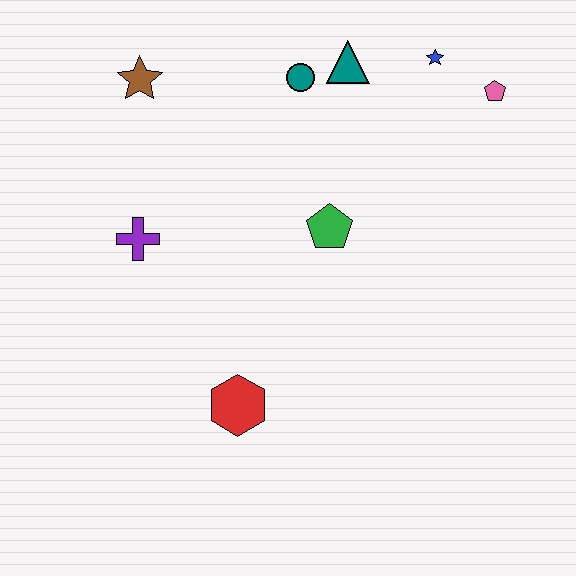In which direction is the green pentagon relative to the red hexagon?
The green pentagon is above the red hexagon.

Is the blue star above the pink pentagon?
Yes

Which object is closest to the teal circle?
The teal triangle is closest to the teal circle.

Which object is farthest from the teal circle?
The red hexagon is farthest from the teal circle.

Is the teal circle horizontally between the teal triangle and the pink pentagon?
No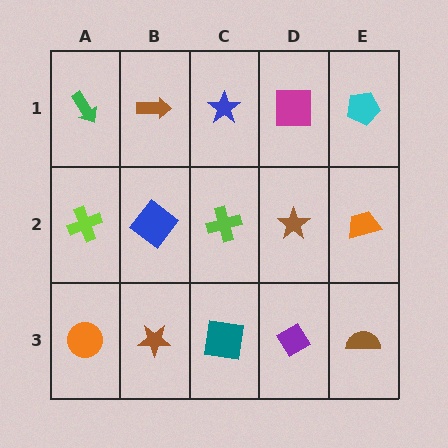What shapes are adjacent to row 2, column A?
A green arrow (row 1, column A), an orange circle (row 3, column A), a blue diamond (row 2, column B).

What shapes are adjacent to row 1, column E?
An orange trapezoid (row 2, column E), a magenta square (row 1, column D).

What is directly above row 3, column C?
A lime cross.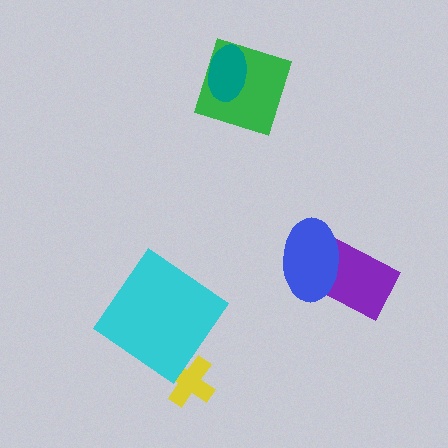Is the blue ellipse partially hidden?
No, no other shape covers it.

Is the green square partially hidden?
Yes, it is partially covered by another shape.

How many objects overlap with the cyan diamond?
0 objects overlap with the cyan diamond.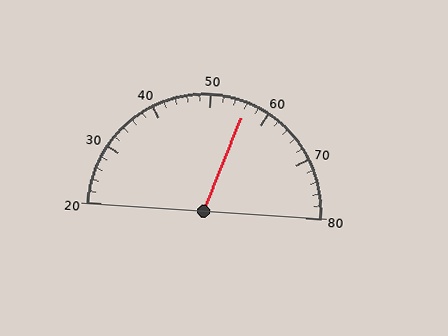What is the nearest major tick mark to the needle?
The nearest major tick mark is 60.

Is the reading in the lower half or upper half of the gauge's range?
The reading is in the upper half of the range (20 to 80).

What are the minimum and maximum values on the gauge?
The gauge ranges from 20 to 80.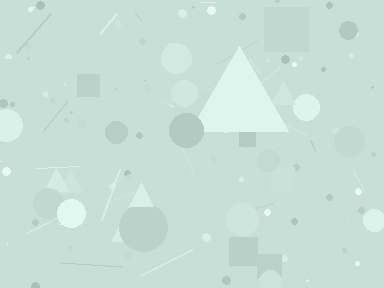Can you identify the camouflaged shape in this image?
The camouflaged shape is a triangle.